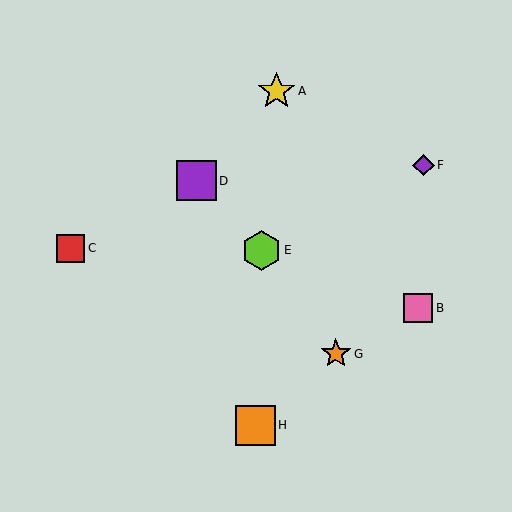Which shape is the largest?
The orange square (labeled H) is the largest.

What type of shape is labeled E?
Shape E is a lime hexagon.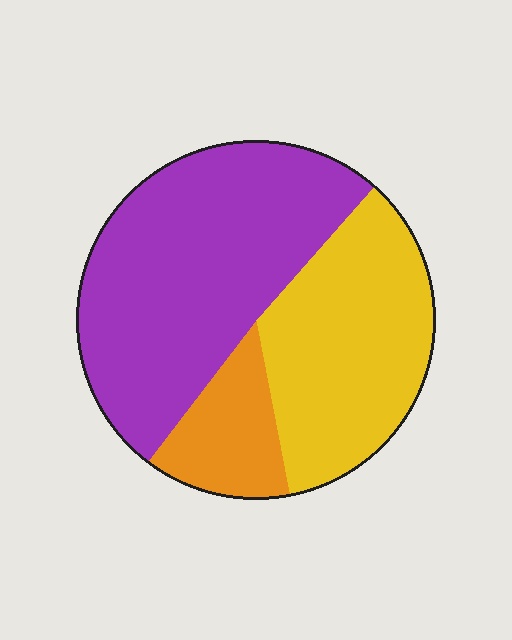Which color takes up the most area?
Purple, at roughly 50%.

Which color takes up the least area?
Orange, at roughly 15%.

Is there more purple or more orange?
Purple.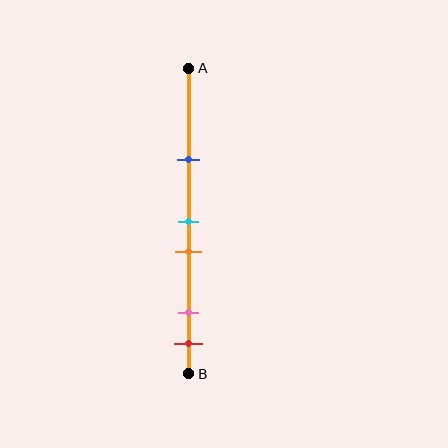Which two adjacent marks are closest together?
The cyan and orange marks are the closest adjacent pair.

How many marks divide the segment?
There are 5 marks dividing the segment.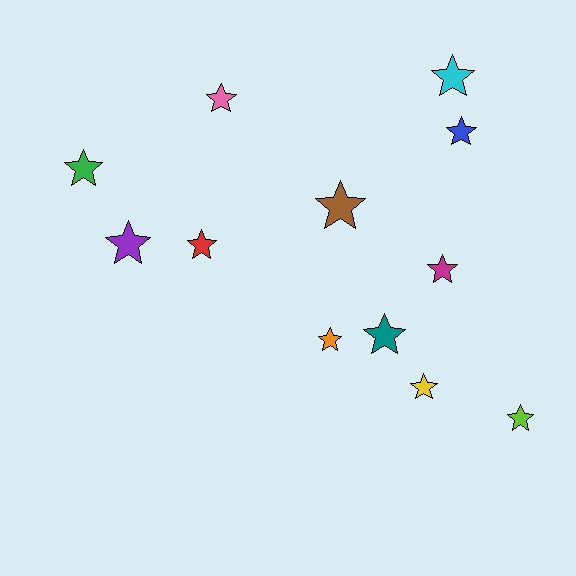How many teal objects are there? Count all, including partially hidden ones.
There is 1 teal object.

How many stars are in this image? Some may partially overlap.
There are 12 stars.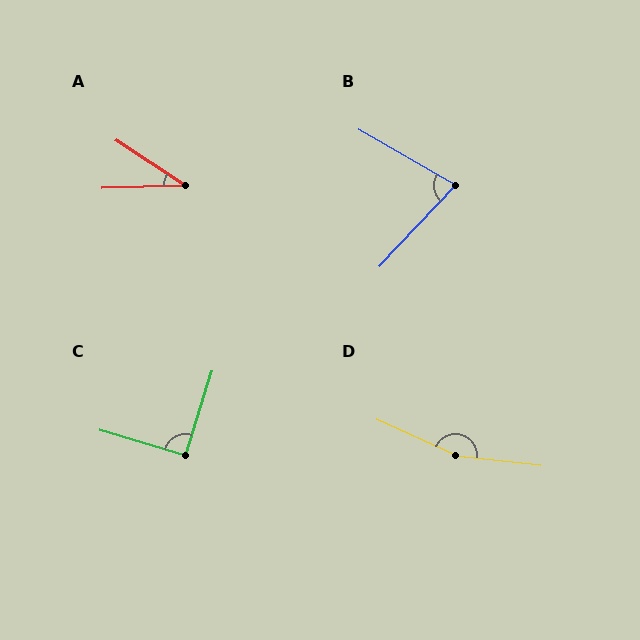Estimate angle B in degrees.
Approximately 77 degrees.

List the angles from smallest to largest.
A (35°), B (77°), C (91°), D (162°).